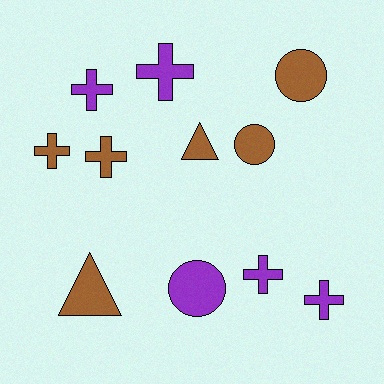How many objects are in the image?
There are 11 objects.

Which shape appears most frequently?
Cross, with 6 objects.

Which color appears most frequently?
Brown, with 6 objects.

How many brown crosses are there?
There are 2 brown crosses.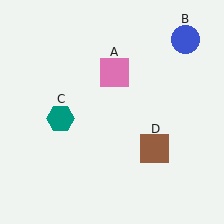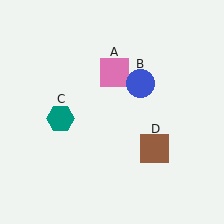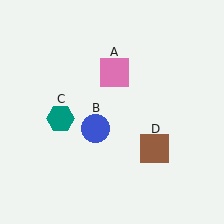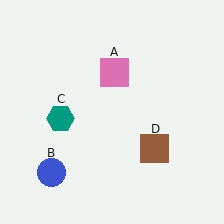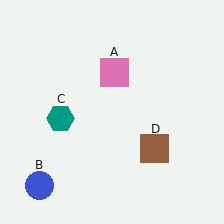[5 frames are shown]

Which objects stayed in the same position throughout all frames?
Pink square (object A) and teal hexagon (object C) and brown square (object D) remained stationary.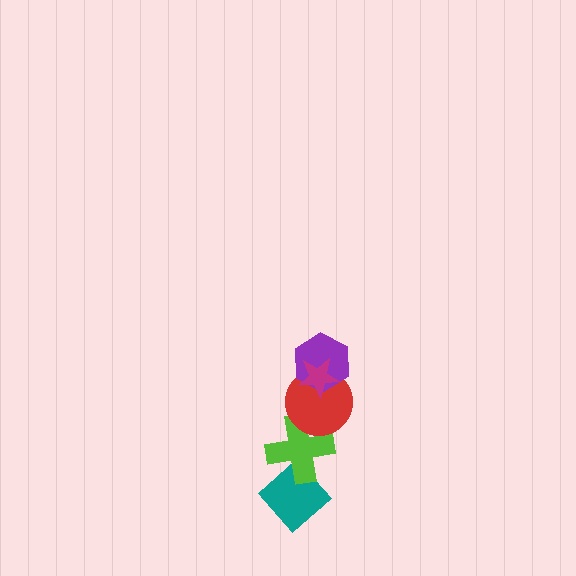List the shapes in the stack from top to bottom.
From top to bottom: the magenta star, the purple hexagon, the red circle, the lime cross, the teal diamond.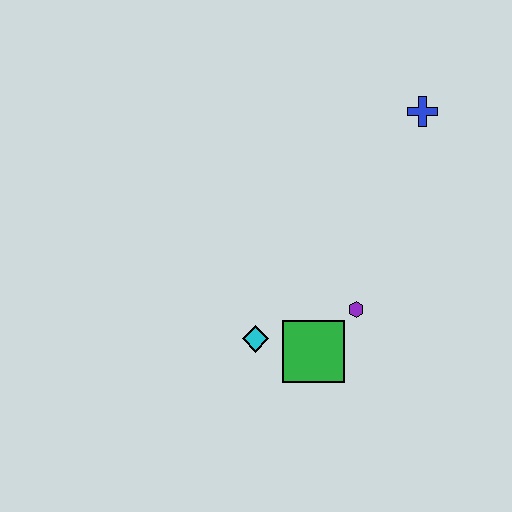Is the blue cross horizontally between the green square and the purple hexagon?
No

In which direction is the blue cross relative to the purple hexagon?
The blue cross is above the purple hexagon.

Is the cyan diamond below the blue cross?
Yes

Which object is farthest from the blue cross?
The cyan diamond is farthest from the blue cross.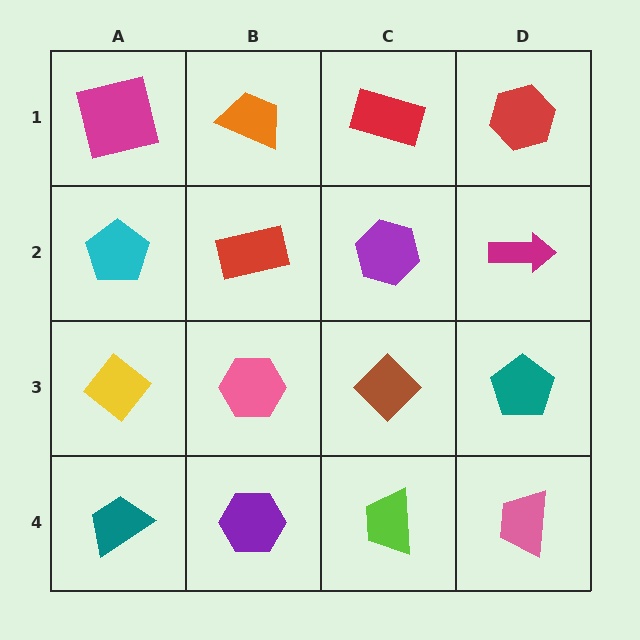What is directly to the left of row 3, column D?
A brown diamond.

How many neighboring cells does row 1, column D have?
2.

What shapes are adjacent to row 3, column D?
A magenta arrow (row 2, column D), a pink trapezoid (row 4, column D), a brown diamond (row 3, column C).